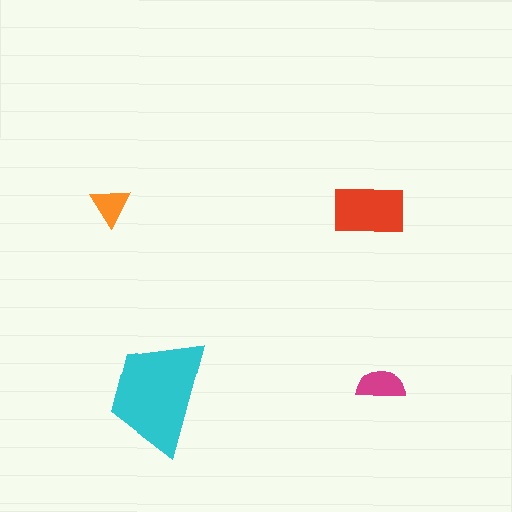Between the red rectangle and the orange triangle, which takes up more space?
The red rectangle.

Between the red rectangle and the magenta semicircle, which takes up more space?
The red rectangle.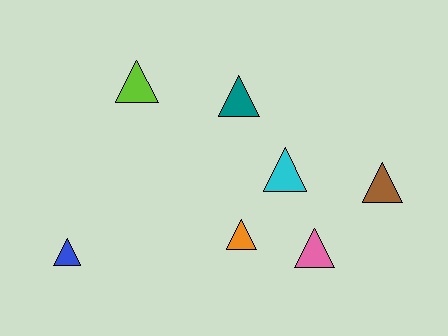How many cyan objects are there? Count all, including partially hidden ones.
There is 1 cyan object.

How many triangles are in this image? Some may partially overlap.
There are 7 triangles.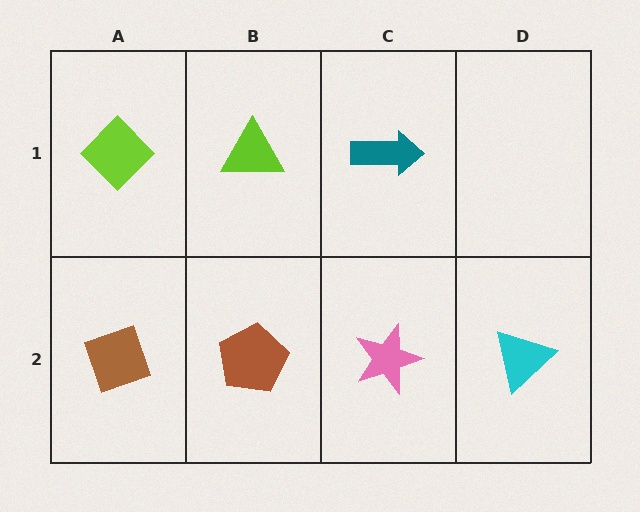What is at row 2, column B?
A brown pentagon.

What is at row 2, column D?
A cyan triangle.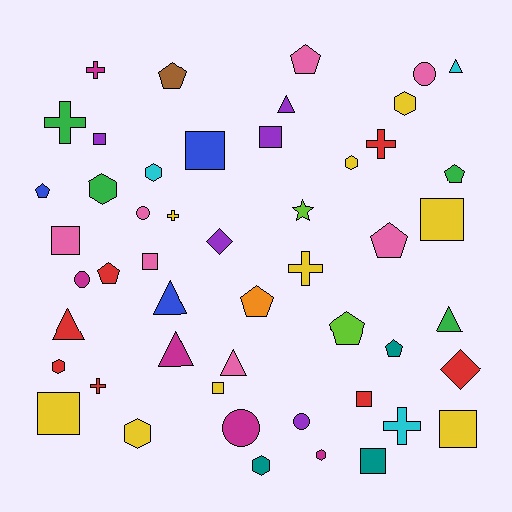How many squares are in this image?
There are 11 squares.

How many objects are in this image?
There are 50 objects.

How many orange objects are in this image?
There is 1 orange object.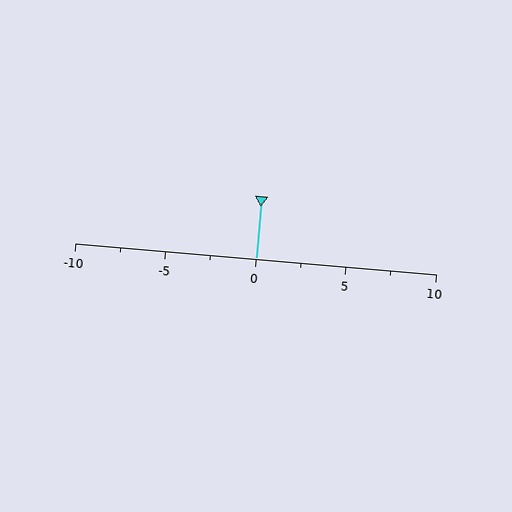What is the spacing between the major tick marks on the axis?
The major ticks are spaced 5 apart.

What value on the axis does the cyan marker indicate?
The marker indicates approximately 0.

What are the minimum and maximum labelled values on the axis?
The axis runs from -10 to 10.